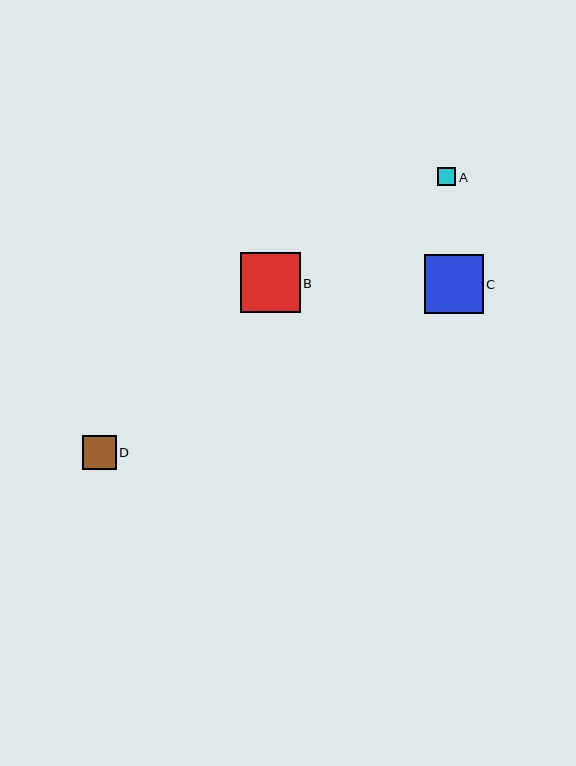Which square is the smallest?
Square A is the smallest with a size of approximately 19 pixels.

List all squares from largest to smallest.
From largest to smallest: B, C, D, A.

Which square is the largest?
Square B is the largest with a size of approximately 59 pixels.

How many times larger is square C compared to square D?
Square C is approximately 1.7 times the size of square D.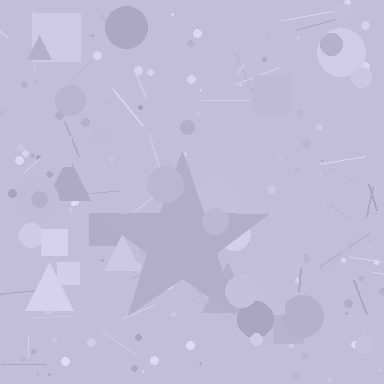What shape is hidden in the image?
A star is hidden in the image.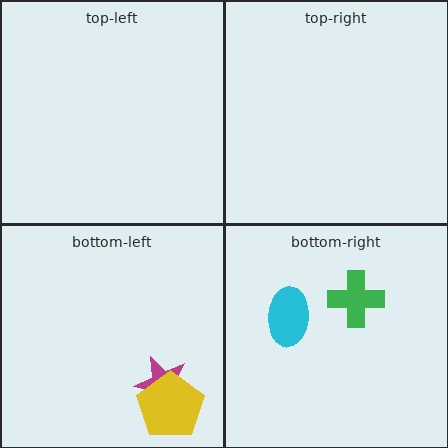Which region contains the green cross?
The bottom-right region.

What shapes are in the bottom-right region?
The cyan ellipse, the green cross.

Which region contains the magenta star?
The bottom-left region.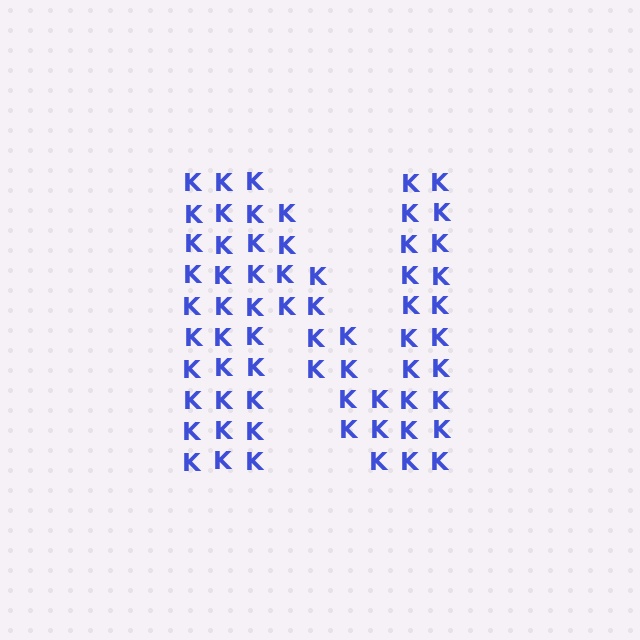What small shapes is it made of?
It is made of small letter K's.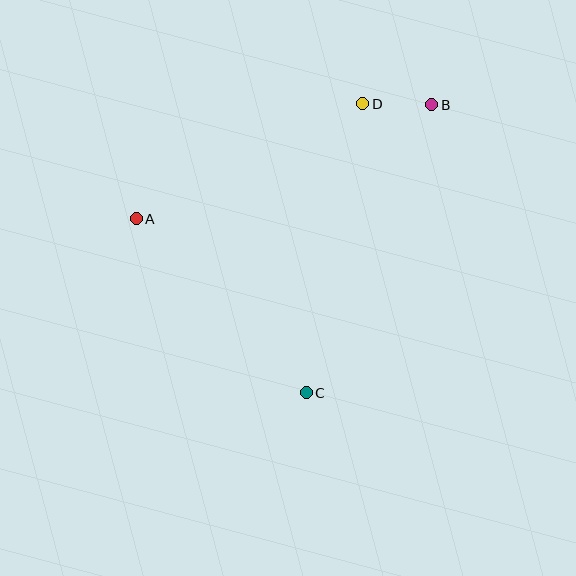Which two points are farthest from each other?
Points A and B are farthest from each other.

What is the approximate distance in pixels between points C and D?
The distance between C and D is approximately 295 pixels.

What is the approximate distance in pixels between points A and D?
The distance between A and D is approximately 254 pixels.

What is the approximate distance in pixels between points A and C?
The distance between A and C is approximately 243 pixels.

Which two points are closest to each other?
Points B and D are closest to each other.